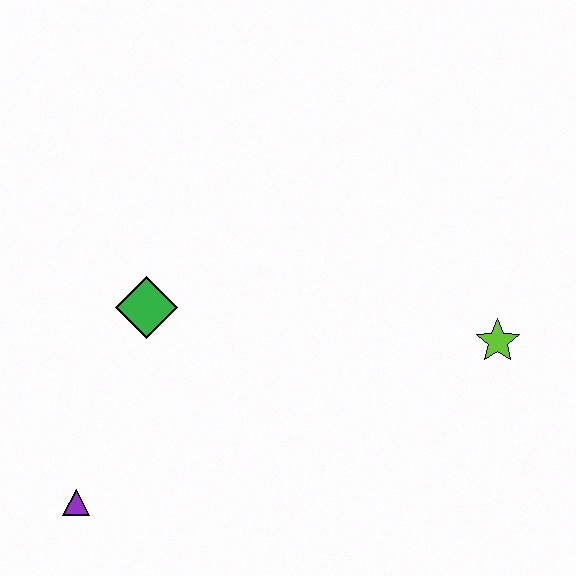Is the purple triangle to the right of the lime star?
No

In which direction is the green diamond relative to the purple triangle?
The green diamond is above the purple triangle.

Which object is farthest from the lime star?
The purple triangle is farthest from the lime star.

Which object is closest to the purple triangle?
The green diamond is closest to the purple triangle.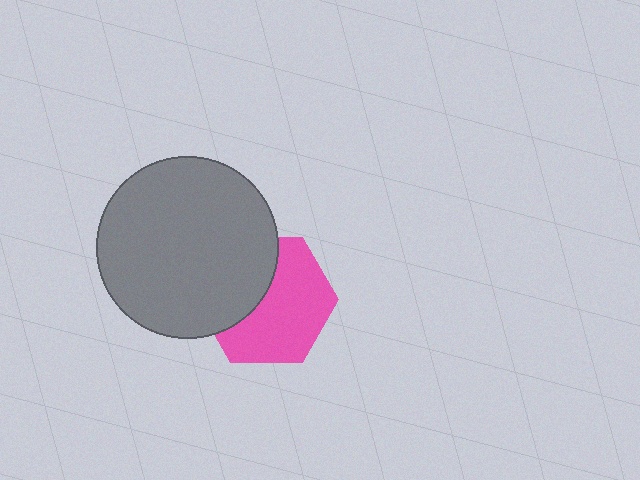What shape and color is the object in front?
The object in front is a gray circle.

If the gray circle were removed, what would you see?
You would see the complete pink hexagon.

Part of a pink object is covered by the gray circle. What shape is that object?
It is a hexagon.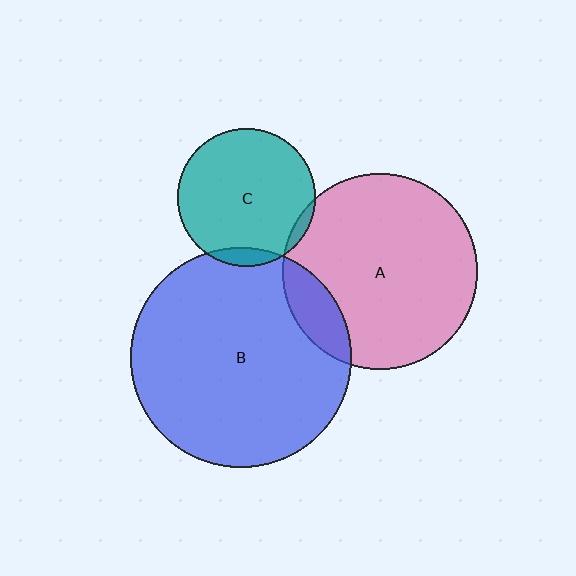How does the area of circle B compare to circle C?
Approximately 2.5 times.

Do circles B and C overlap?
Yes.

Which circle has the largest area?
Circle B (blue).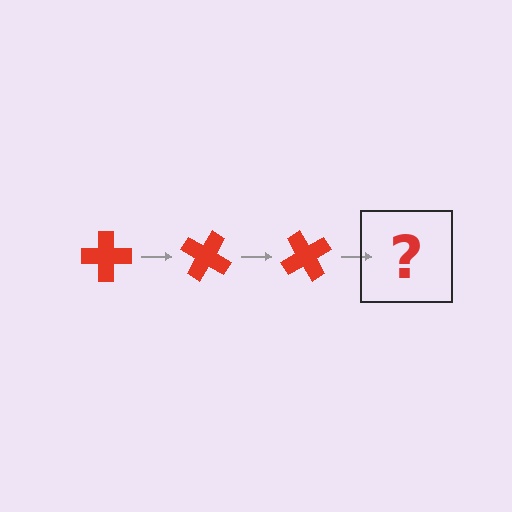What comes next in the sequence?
The next element should be a red cross rotated 90 degrees.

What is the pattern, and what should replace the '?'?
The pattern is that the cross rotates 30 degrees each step. The '?' should be a red cross rotated 90 degrees.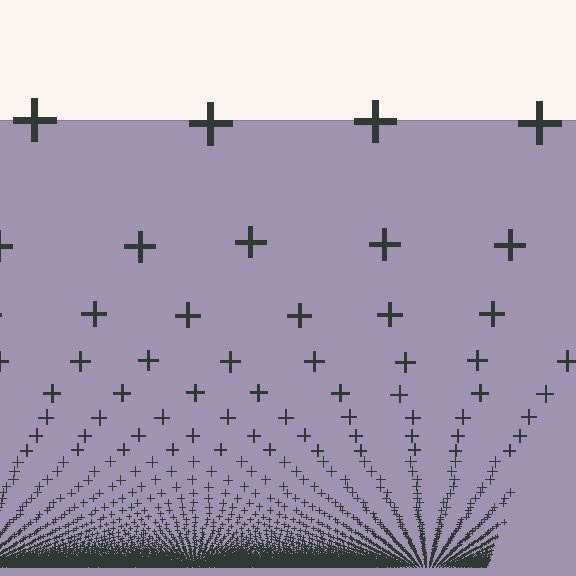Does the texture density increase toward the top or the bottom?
Density increases toward the bottom.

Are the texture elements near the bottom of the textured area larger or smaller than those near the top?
Smaller. The gradient is inverted — elements near the bottom are smaller and denser.